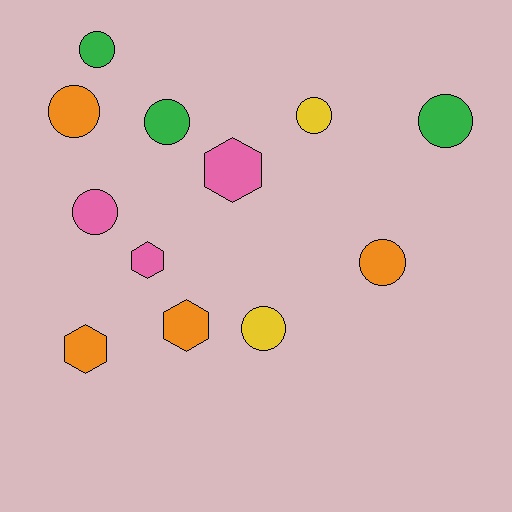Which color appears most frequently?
Orange, with 4 objects.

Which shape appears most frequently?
Circle, with 8 objects.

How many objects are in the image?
There are 12 objects.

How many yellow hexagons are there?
There are no yellow hexagons.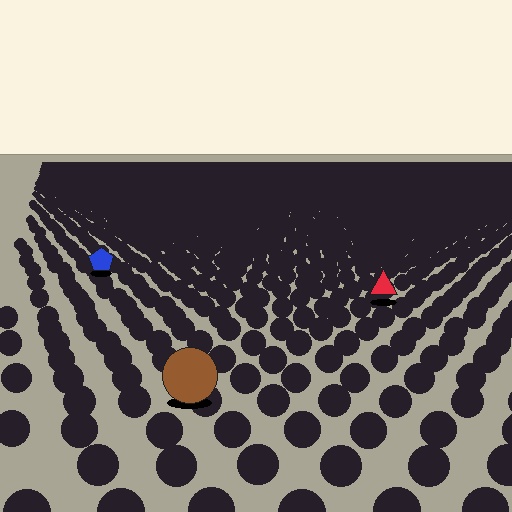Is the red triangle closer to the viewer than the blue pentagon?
Yes. The red triangle is closer — you can tell from the texture gradient: the ground texture is coarser near it.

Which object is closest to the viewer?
The brown circle is closest. The texture marks near it are larger and more spread out.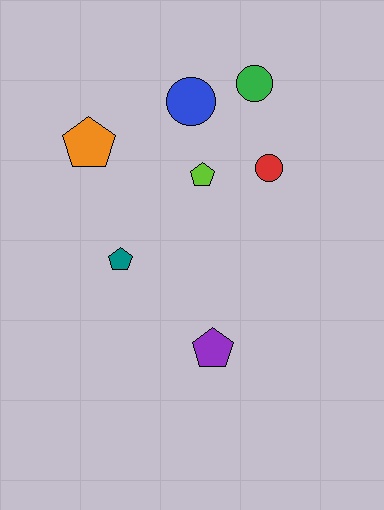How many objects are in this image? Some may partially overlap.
There are 7 objects.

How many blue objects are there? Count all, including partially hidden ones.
There is 1 blue object.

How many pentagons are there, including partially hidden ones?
There are 4 pentagons.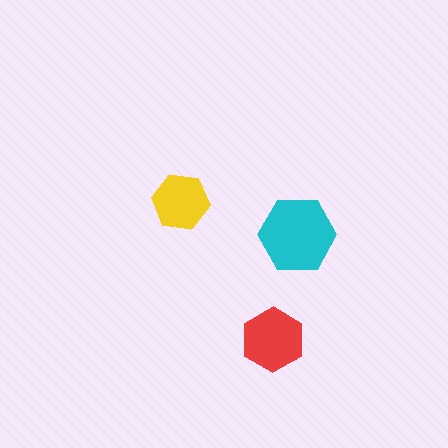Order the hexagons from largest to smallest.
the cyan one, the red one, the yellow one.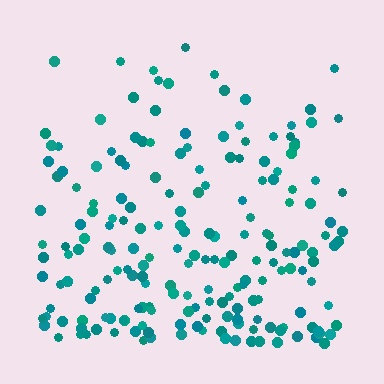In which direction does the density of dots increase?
From top to bottom, with the bottom side densest.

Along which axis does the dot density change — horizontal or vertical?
Vertical.